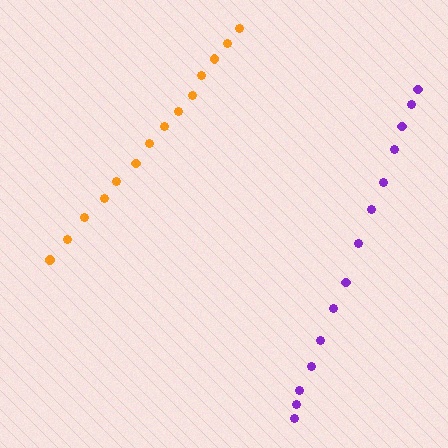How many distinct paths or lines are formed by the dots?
There are 2 distinct paths.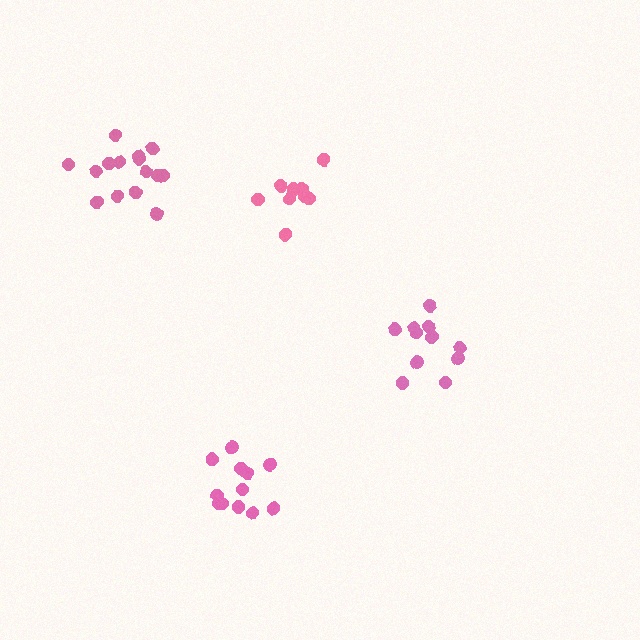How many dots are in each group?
Group 1: 12 dots, Group 2: 11 dots, Group 3: 10 dots, Group 4: 15 dots (48 total).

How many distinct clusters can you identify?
There are 4 distinct clusters.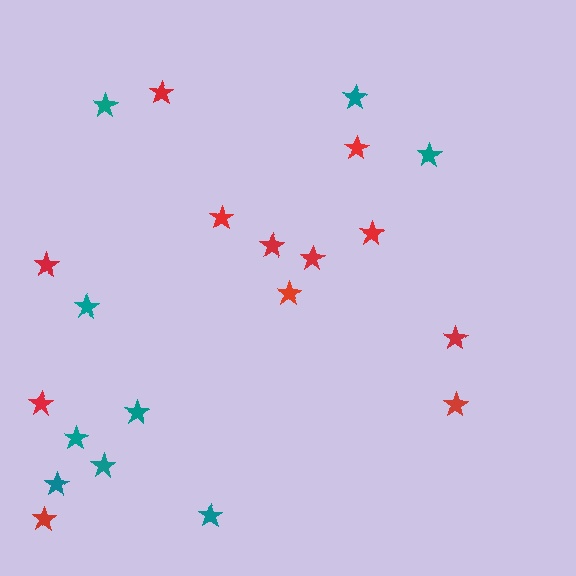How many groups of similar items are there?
There are 2 groups: one group of teal stars (9) and one group of red stars (12).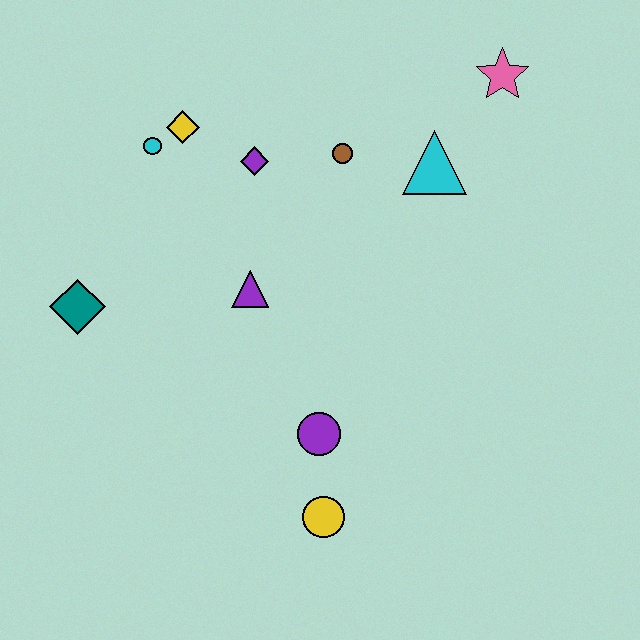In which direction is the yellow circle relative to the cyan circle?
The yellow circle is below the cyan circle.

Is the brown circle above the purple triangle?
Yes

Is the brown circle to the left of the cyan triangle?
Yes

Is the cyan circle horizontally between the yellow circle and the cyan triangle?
No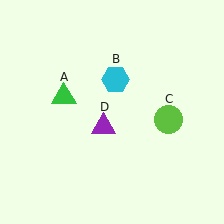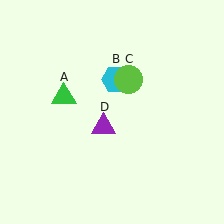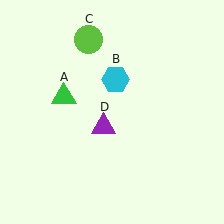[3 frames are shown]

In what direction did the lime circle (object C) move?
The lime circle (object C) moved up and to the left.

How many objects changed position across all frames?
1 object changed position: lime circle (object C).